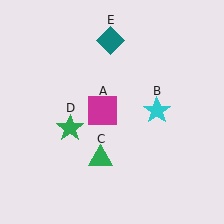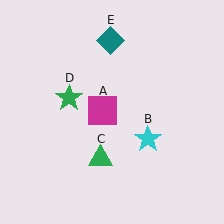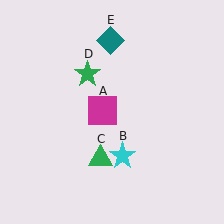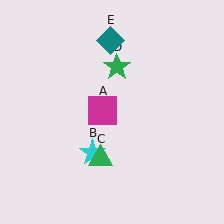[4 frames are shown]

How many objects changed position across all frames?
2 objects changed position: cyan star (object B), green star (object D).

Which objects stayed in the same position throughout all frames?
Magenta square (object A) and green triangle (object C) and teal diamond (object E) remained stationary.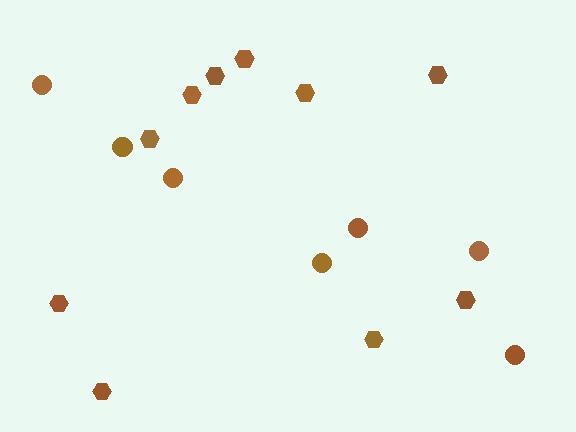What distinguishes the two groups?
There are 2 groups: one group of circles (7) and one group of hexagons (10).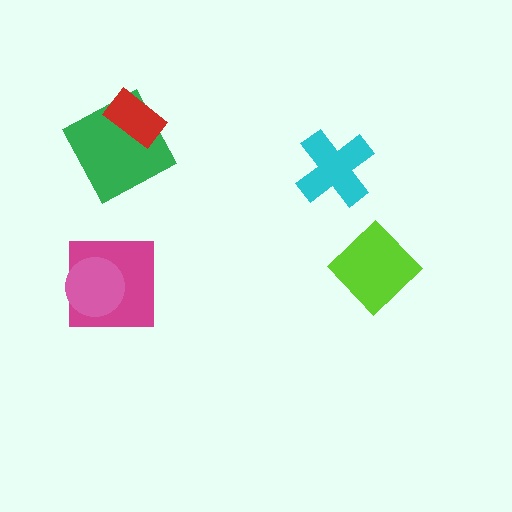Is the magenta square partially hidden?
Yes, it is partially covered by another shape.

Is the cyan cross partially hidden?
No, no other shape covers it.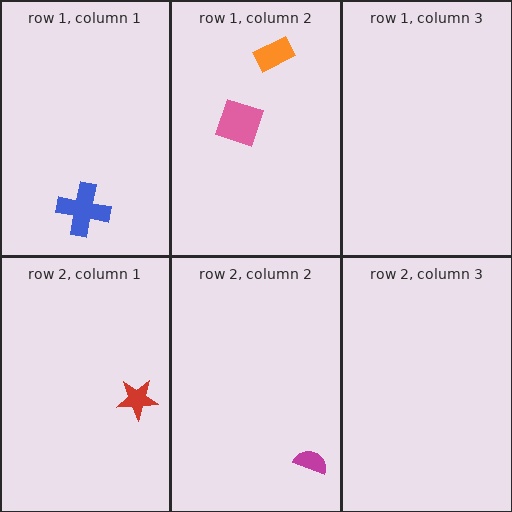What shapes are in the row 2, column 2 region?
The magenta semicircle.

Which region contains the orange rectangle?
The row 1, column 2 region.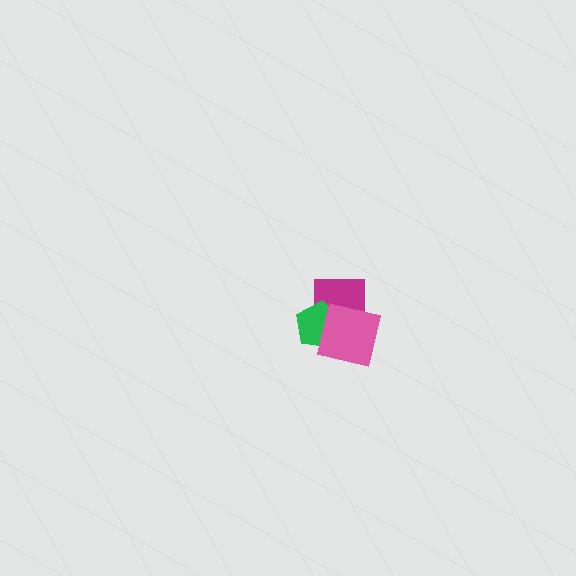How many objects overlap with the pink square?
2 objects overlap with the pink square.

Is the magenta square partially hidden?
Yes, it is partially covered by another shape.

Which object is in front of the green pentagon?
The pink square is in front of the green pentagon.